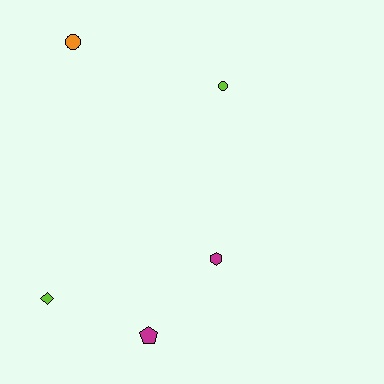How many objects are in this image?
There are 5 objects.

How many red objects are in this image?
There are no red objects.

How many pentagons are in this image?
There is 1 pentagon.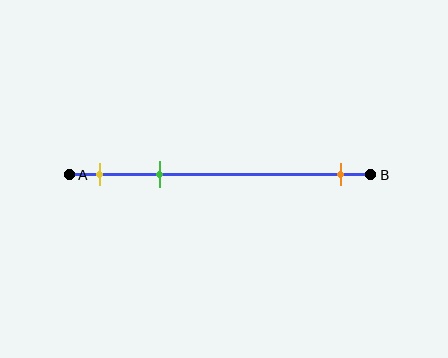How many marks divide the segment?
There are 3 marks dividing the segment.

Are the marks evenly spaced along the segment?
No, the marks are not evenly spaced.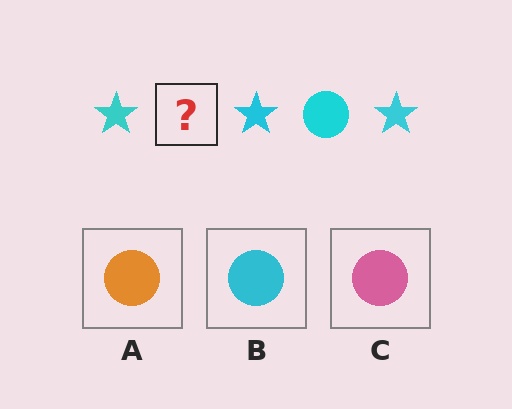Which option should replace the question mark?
Option B.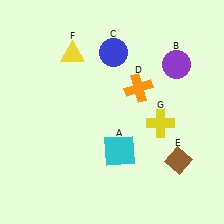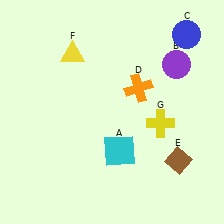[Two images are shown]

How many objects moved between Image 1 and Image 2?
1 object moved between the two images.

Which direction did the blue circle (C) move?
The blue circle (C) moved right.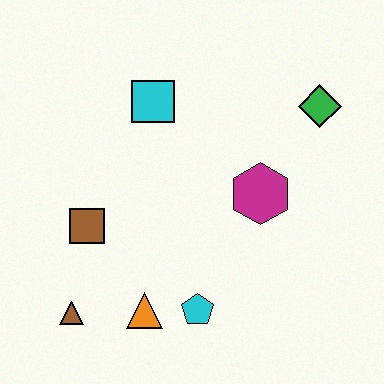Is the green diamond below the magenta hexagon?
No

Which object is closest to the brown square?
The brown triangle is closest to the brown square.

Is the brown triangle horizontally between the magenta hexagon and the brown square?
No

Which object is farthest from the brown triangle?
The green diamond is farthest from the brown triangle.